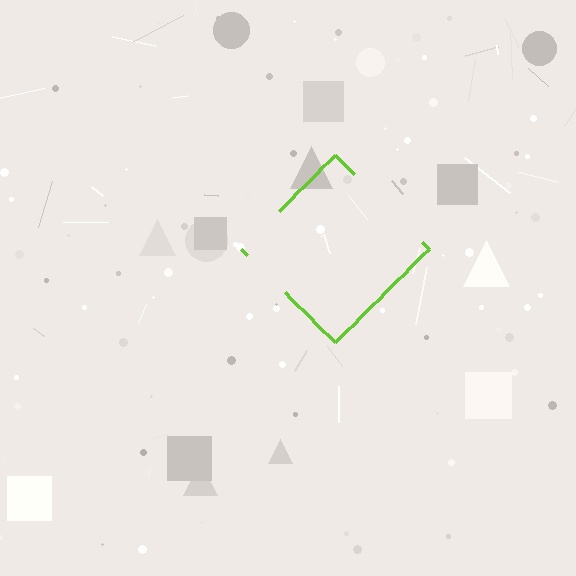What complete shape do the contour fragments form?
The contour fragments form a diamond.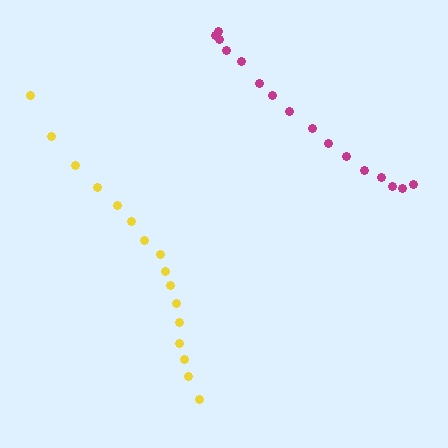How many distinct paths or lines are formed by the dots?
There are 2 distinct paths.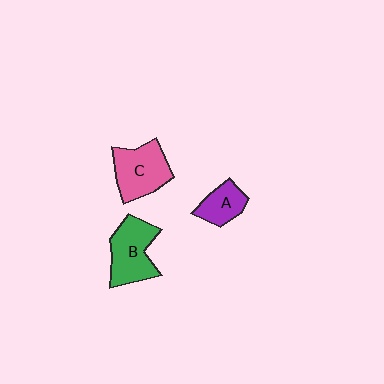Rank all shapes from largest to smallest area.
From largest to smallest: B (green), C (pink), A (purple).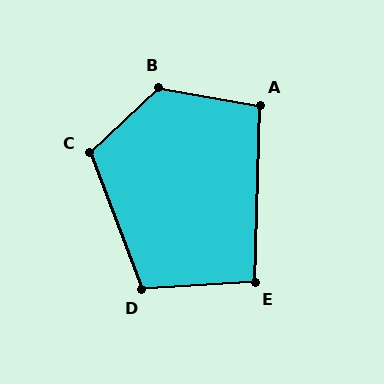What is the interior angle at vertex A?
Approximately 99 degrees (obtuse).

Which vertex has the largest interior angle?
B, at approximately 126 degrees.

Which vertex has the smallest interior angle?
E, at approximately 95 degrees.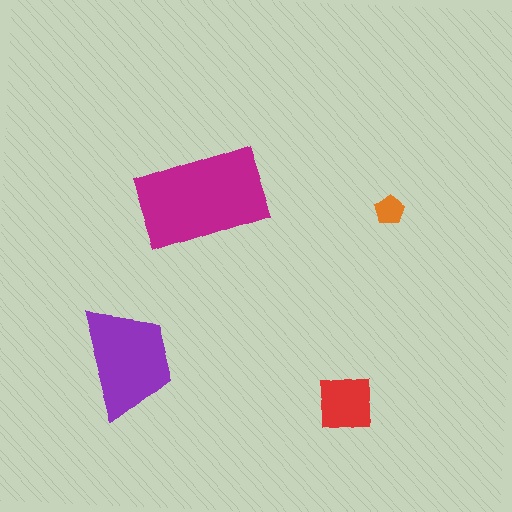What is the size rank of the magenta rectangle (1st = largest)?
1st.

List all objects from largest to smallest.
The magenta rectangle, the purple trapezoid, the red square, the orange pentagon.